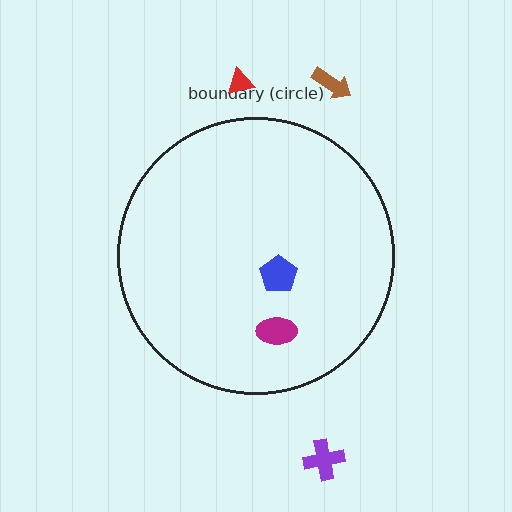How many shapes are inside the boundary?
2 inside, 3 outside.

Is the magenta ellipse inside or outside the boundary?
Inside.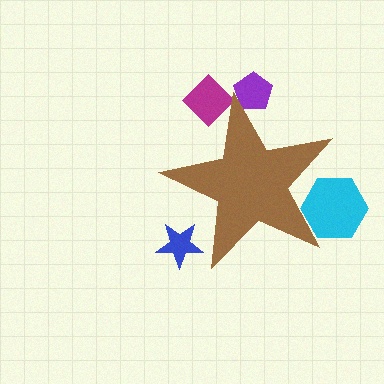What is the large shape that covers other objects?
A brown star.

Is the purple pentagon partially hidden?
Yes, the purple pentagon is partially hidden behind the brown star.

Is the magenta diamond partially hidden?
Yes, the magenta diamond is partially hidden behind the brown star.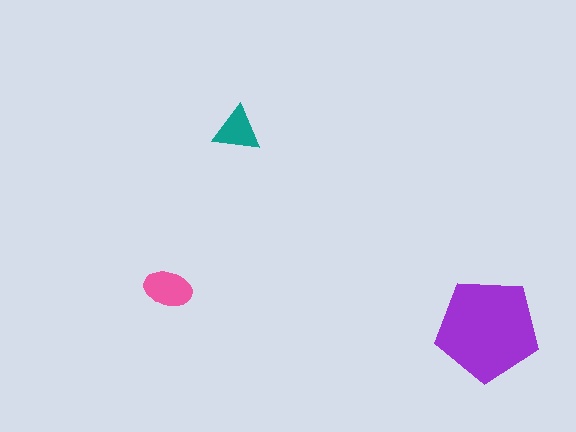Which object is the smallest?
The teal triangle.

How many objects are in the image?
There are 3 objects in the image.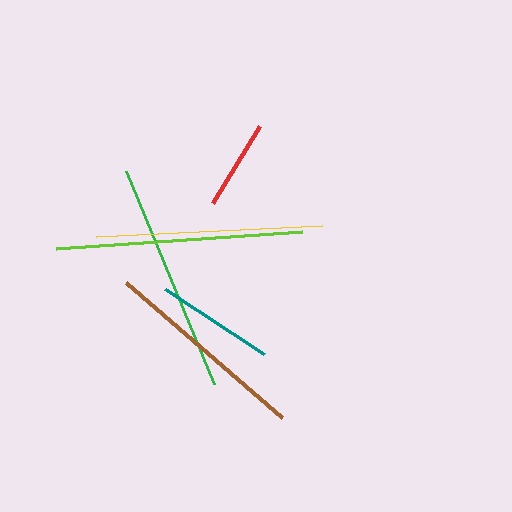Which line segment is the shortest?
The red line is the shortest at approximately 90 pixels.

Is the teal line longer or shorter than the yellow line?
The yellow line is longer than the teal line.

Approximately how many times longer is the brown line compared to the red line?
The brown line is approximately 2.3 times the length of the red line.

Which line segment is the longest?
The lime line is the longest at approximately 247 pixels.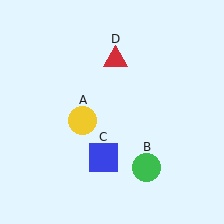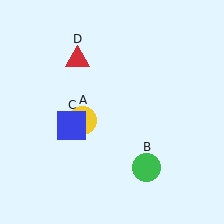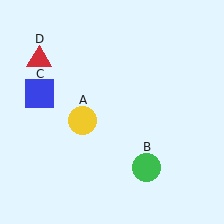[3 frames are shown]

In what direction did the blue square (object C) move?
The blue square (object C) moved up and to the left.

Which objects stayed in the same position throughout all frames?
Yellow circle (object A) and green circle (object B) remained stationary.